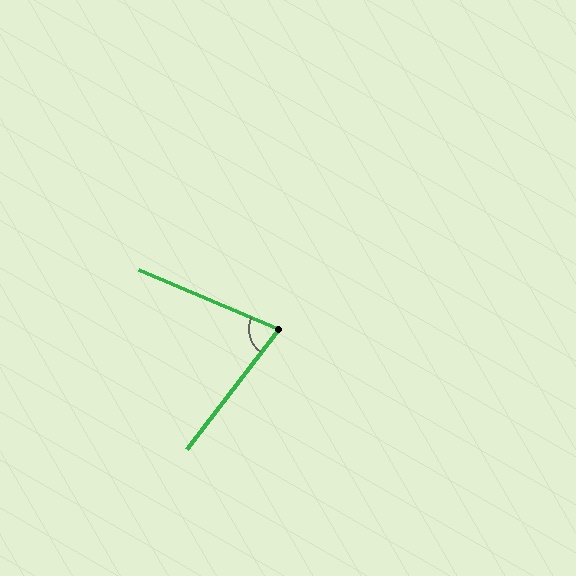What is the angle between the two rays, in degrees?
Approximately 75 degrees.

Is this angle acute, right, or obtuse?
It is acute.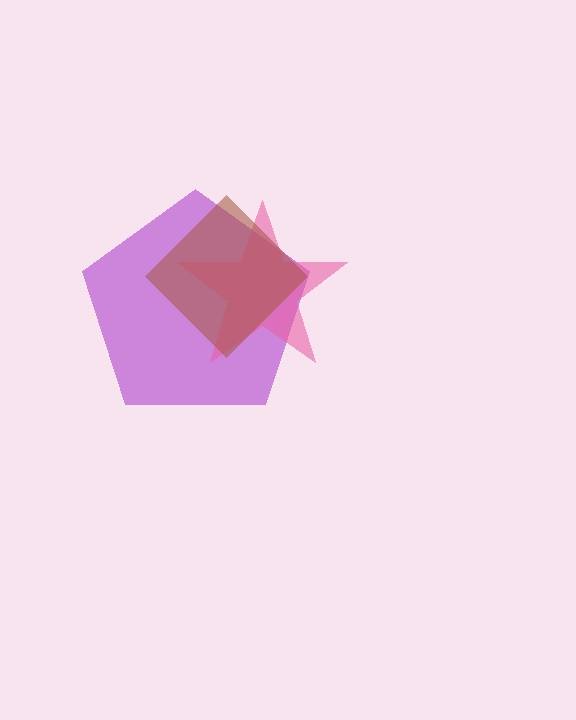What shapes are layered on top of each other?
The layered shapes are: a purple pentagon, a pink star, a brown diamond.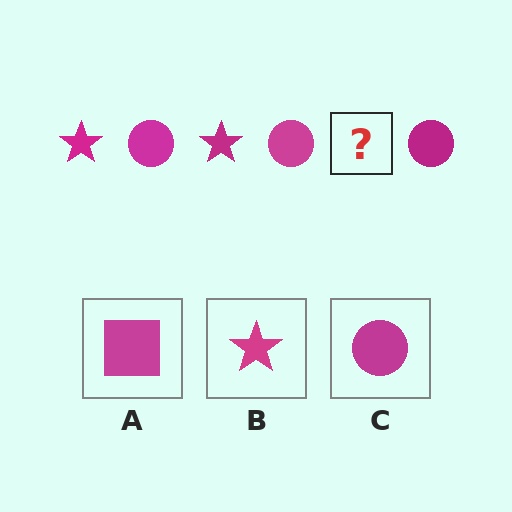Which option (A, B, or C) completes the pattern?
B.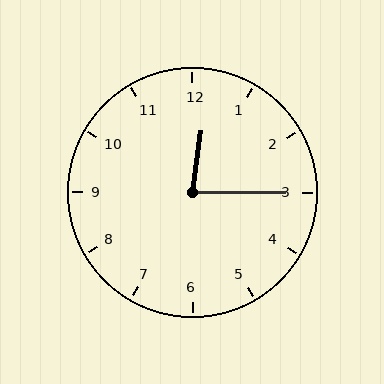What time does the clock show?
12:15.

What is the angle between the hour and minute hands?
Approximately 82 degrees.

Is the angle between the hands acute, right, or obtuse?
It is acute.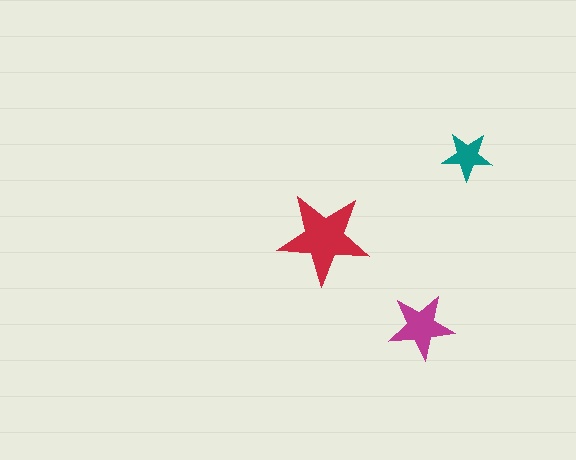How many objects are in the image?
There are 3 objects in the image.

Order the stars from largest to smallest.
the red one, the magenta one, the teal one.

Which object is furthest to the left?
The red star is leftmost.